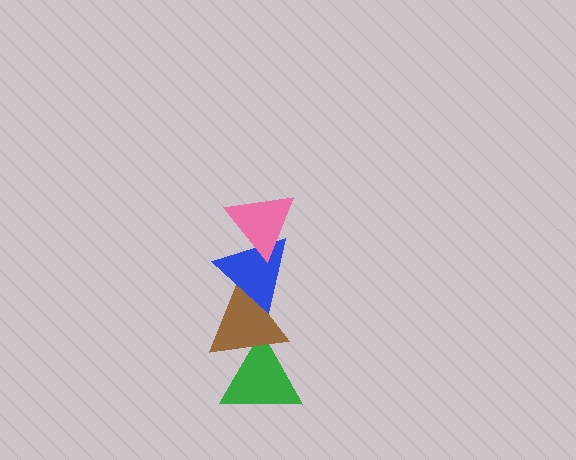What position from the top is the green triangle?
The green triangle is 4th from the top.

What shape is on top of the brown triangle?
The blue triangle is on top of the brown triangle.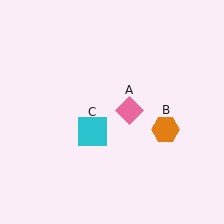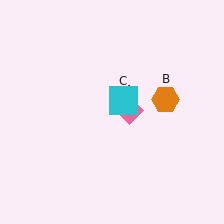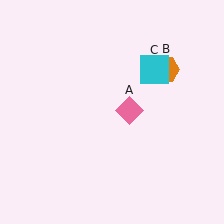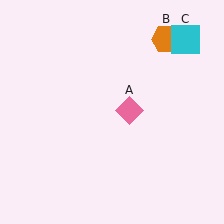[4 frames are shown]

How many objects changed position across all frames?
2 objects changed position: orange hexagon (object B), cyan square (object C).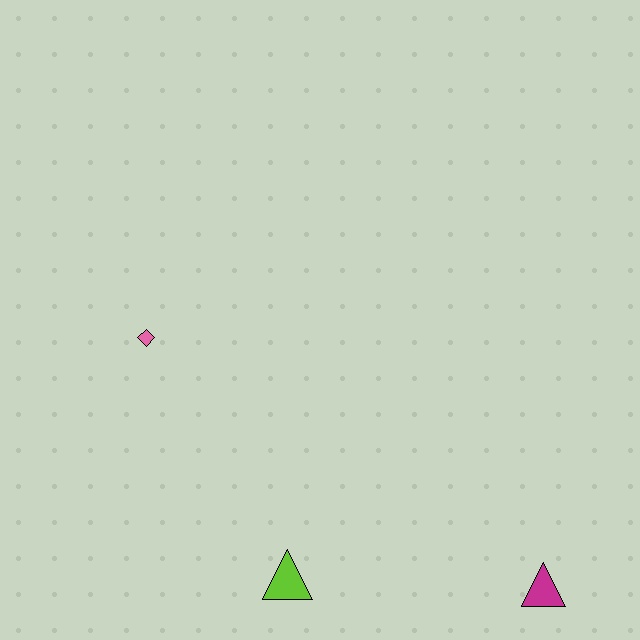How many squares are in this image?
There are no squares.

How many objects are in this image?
There are 3 objects.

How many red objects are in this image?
There are no red objects.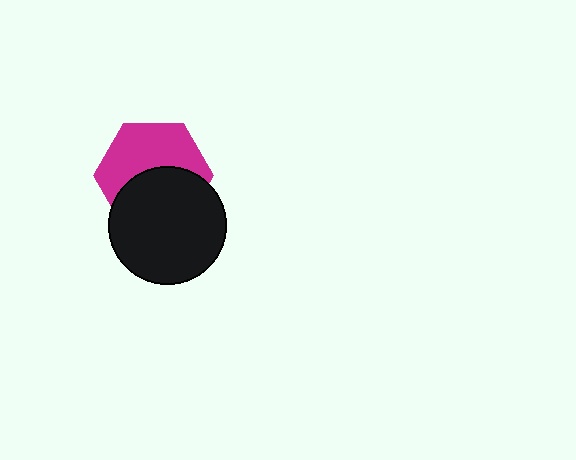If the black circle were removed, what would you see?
You would see the complete magenta hexagon.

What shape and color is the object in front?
The object in front is a black circle.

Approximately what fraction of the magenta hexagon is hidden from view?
Roughly 48% of the magenta hexagon is hidden behind the black circle.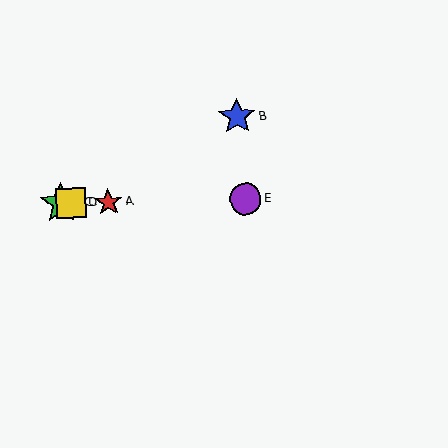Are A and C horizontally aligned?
Yes, both are at y≈202.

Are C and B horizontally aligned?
No, C is at y≈203 and B is at y≈116.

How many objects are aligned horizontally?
4 objects (A, C, D, E) are aligned horizontally.